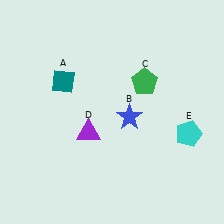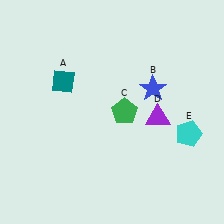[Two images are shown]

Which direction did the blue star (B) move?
The blue star (B) moved up.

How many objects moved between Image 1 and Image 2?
3 objects moved between the two images.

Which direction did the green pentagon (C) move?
The green pentagon (C) moved down.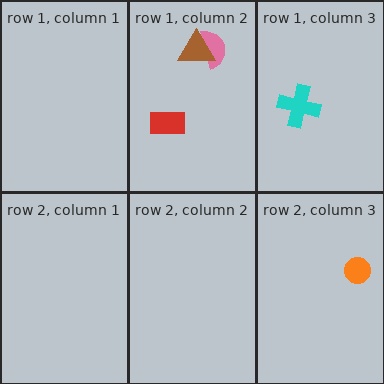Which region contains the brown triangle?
The row 1, column 2 region.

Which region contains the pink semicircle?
The row 1, column 2 region.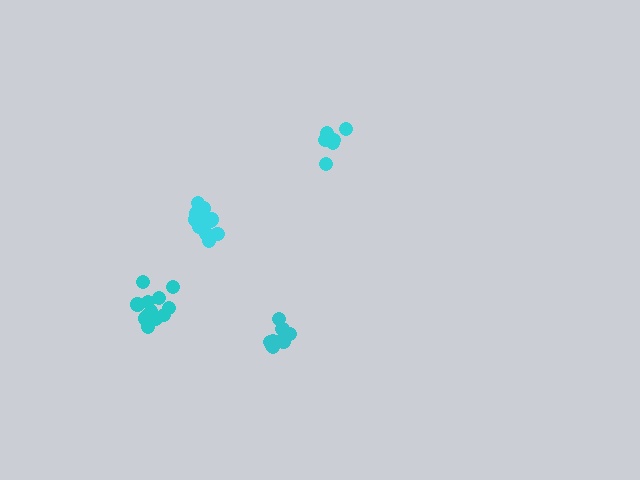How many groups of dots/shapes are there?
There are 4 groups.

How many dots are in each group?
Group 1: 10 dots, Group 2: 13 dots, Group 3: 8 dots, Group 4: 12 dots (43 total).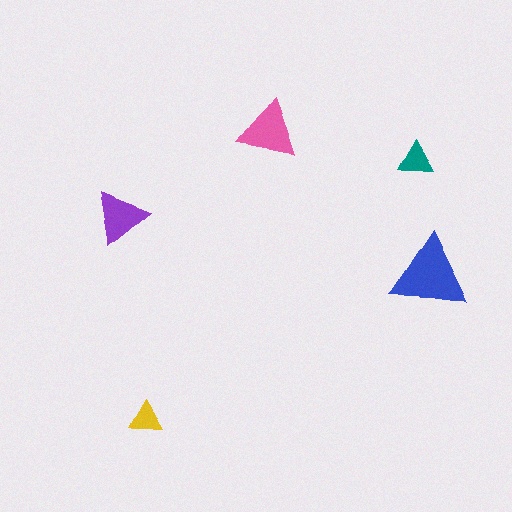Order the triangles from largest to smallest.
the blue one, the pink one, the purple one, the teal one, the yellow one.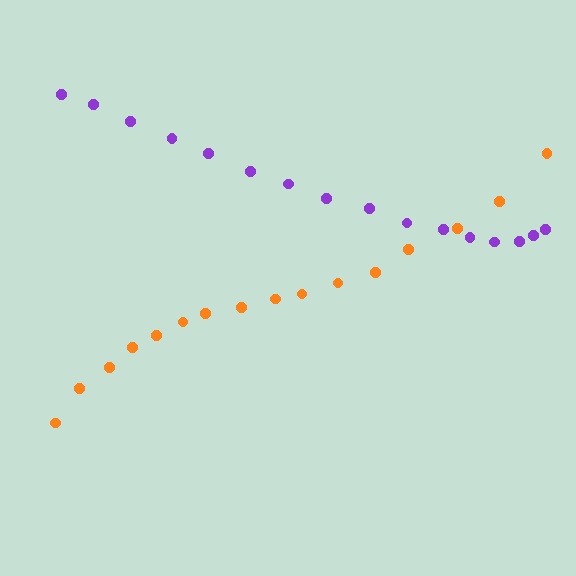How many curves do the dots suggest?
There are 2 distinct paths.